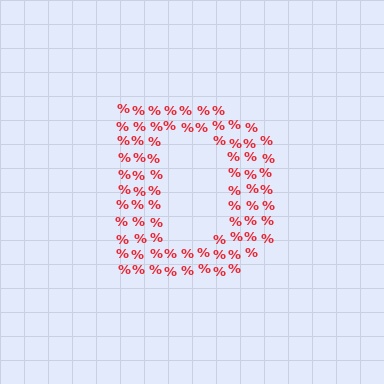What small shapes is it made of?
It is made of small percent signs.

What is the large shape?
The large shape is the letter D.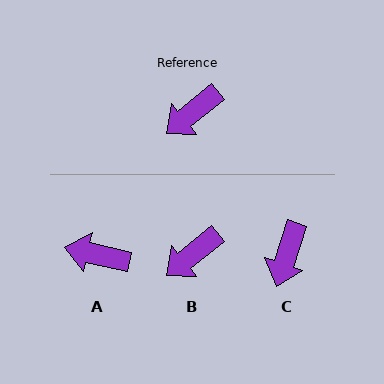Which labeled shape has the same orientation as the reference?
B.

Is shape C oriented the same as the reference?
No, it is off by about 32 degrees.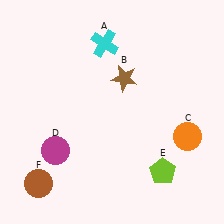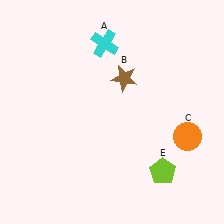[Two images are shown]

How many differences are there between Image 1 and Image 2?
There are 2 differences between the two images.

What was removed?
The magenta circle (D), the brown circle (F) were removed in Image 2.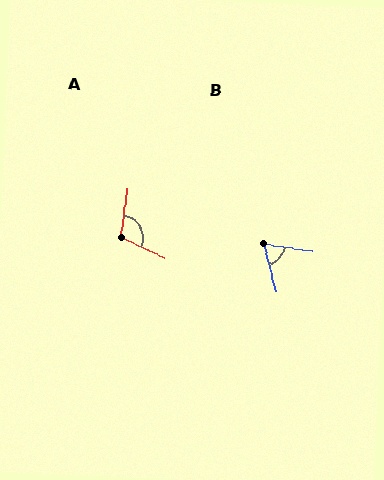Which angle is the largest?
A, at approximately 108 degrees.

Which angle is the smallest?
B, at approximately 67 degrees.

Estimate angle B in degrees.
Approximately 67 degrees.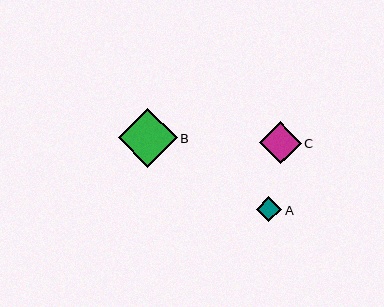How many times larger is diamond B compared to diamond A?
Diamond B is approximately 2.3 times the size of diamond A.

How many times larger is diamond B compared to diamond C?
Diamond B is approximately 1.4 times the size of diamond C.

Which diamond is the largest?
Diamond B is the largest with a size of approximately 59 pixels.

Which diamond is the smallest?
Diamond A is the smallest with a size of approximately 25 pixels.